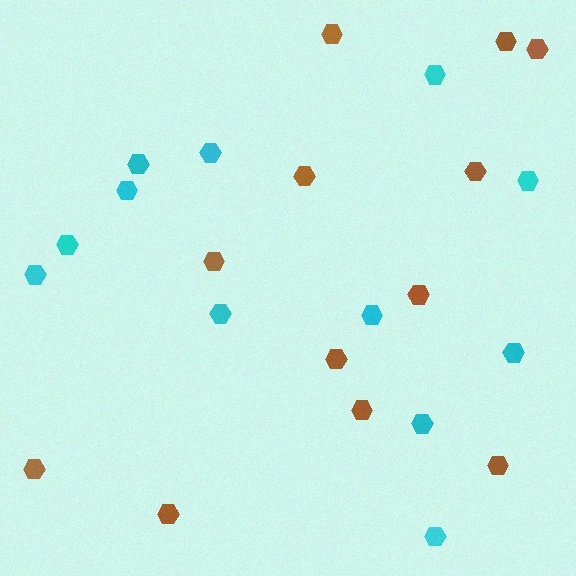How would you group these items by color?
There are 2 groups: one group of cyan hexagons (12) and one group of brown hexagons (12).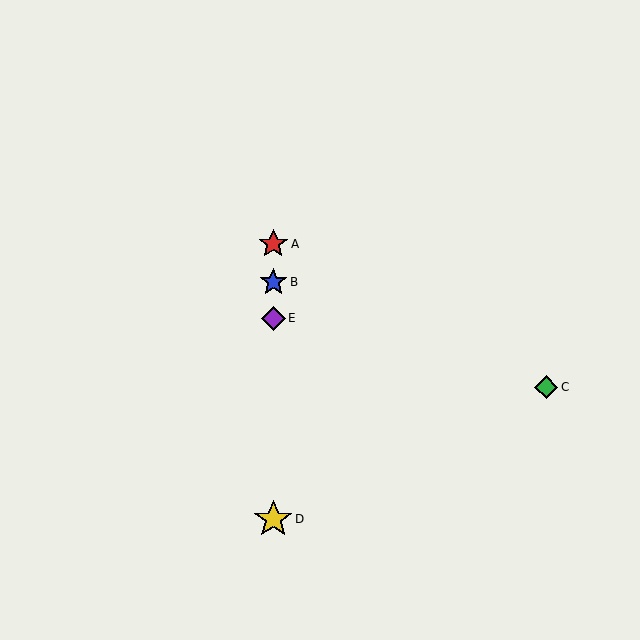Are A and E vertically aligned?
Yes, both are at x≈273.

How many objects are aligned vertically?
4 objects (A, B, D, E) are aligned vertically.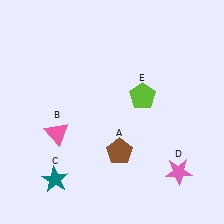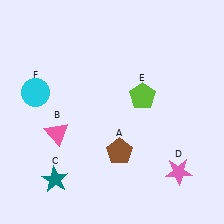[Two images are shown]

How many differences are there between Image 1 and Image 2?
There is 1 difference between the two images.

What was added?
A cyan circle (F) was added in Image 2.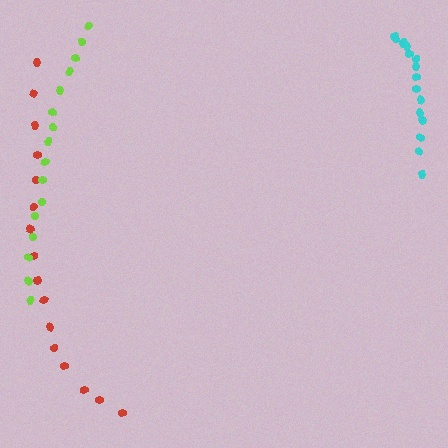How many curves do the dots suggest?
There are 3 distinct paths.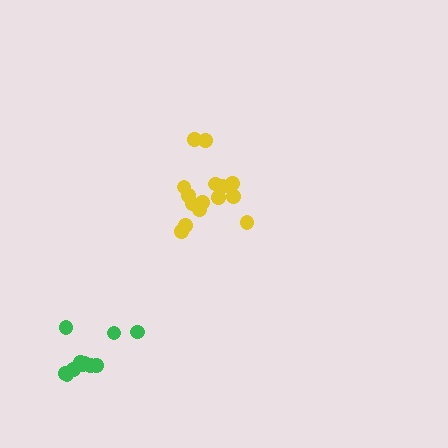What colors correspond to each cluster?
The clusters are colored: yellow, green.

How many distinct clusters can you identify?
There are 2 distinct clusters.